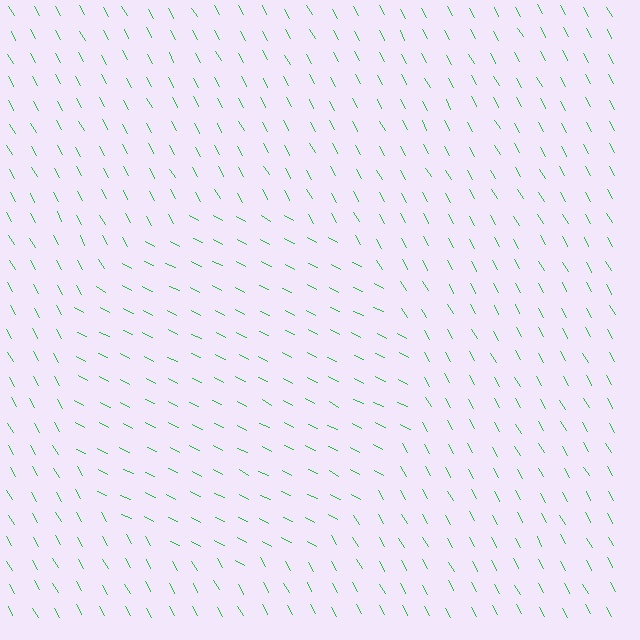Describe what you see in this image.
The image is filled with small green line segments. A circle region in the image has lines oriented differently from the surrounding lines, creating a visible texture boundary.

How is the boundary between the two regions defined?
The boundary is defined purely by a change in line orientation (approximately 33 degrees difference). All lines are the same color and thickness.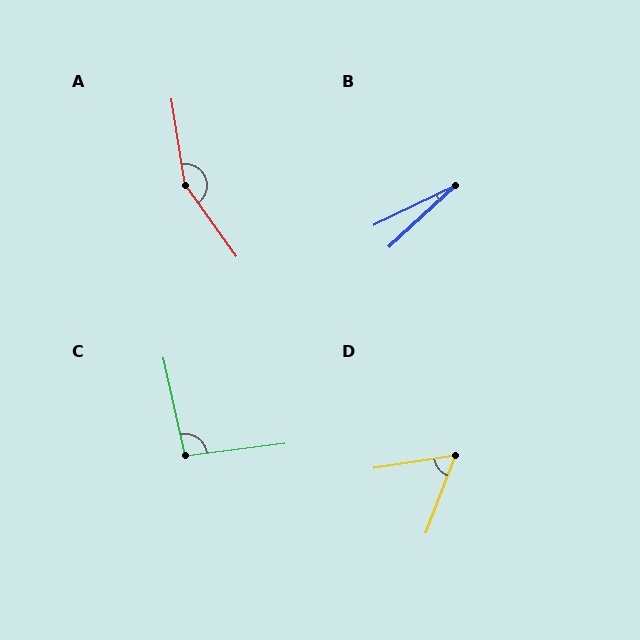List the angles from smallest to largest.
B (17°), D (60°), C (96°), A (153°).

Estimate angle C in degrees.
Approximately 96 degrees.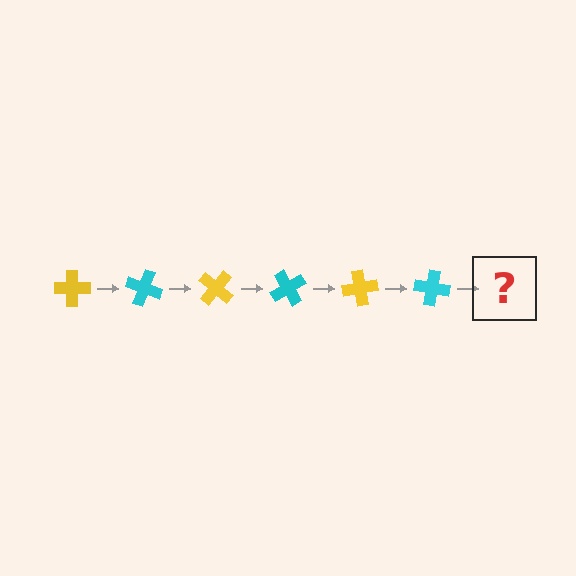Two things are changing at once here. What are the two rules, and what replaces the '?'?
The two rules are that it rotates 20 degrees each step and the color cycles through yellow and cyan. The '?' should be a yellow cross, rotated 120 degrees from the start.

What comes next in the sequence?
The next element should be a yellow cross, rotated 120 degrees from the start.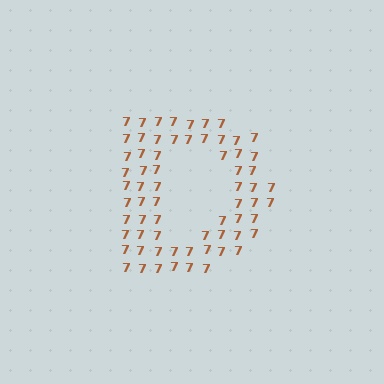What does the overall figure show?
The overall figure shows the letter D.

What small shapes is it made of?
It is made of small digit 7's.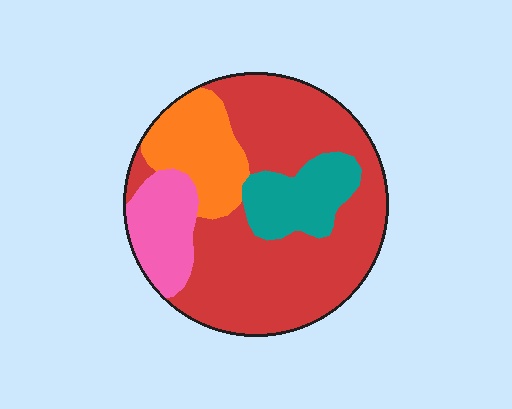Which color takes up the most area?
Red, at roughly 60%.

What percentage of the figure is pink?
Pink covers 13% of the figure.